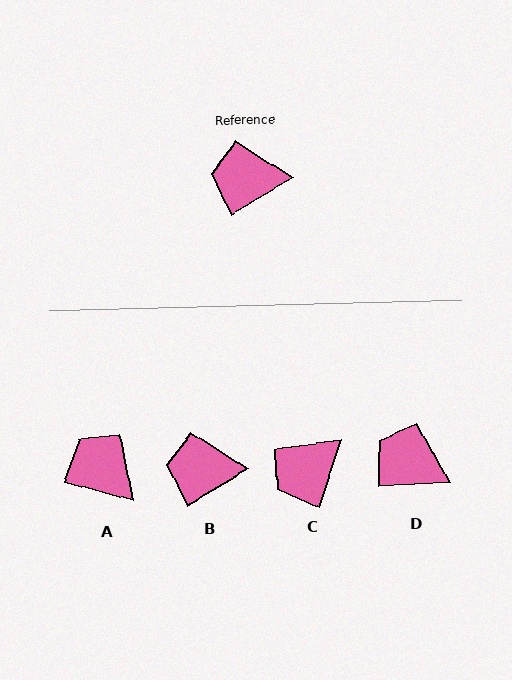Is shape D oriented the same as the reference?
No, it is off by about 28 degrees.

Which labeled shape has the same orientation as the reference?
B.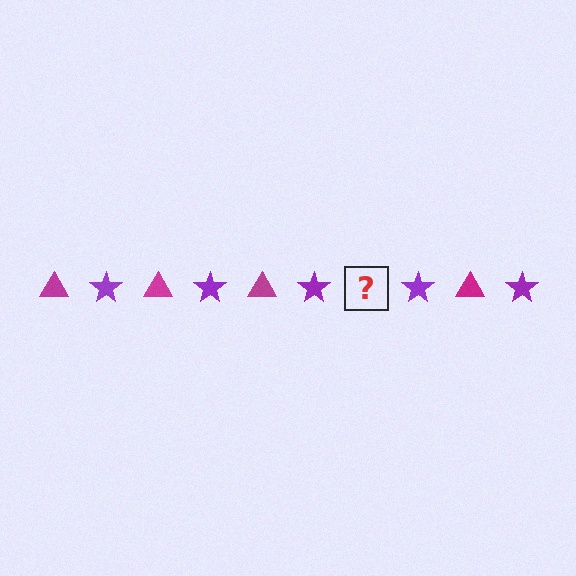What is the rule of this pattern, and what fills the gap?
The rule is that the pattern alternates between magenta triangle and purple star. The gap should be filled with a magenta triangle.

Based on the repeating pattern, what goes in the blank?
The blank should be a magenta triangle.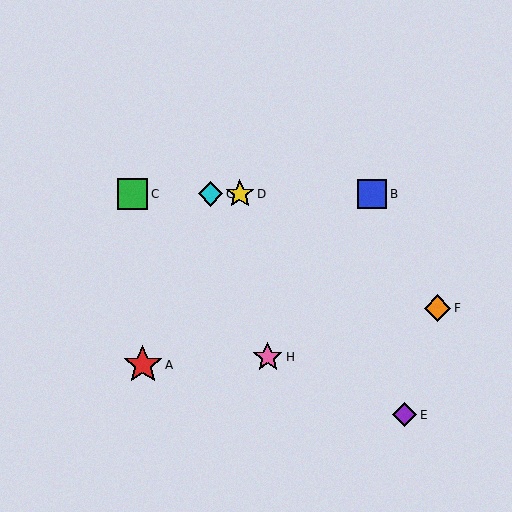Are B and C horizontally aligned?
Yes, both are at y≈194.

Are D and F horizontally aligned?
No, D is at y≈194 and F is at y≈308.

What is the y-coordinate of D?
Object D is at y≈194.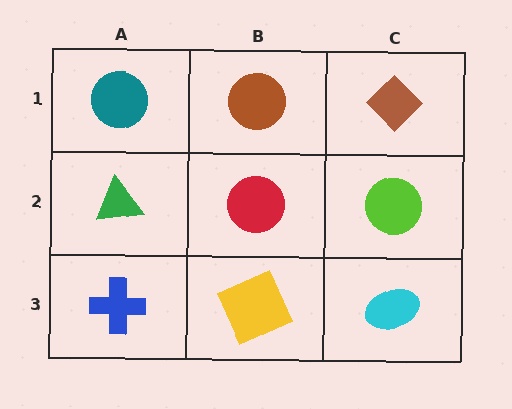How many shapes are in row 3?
3 shapes.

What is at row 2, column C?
A lime circle.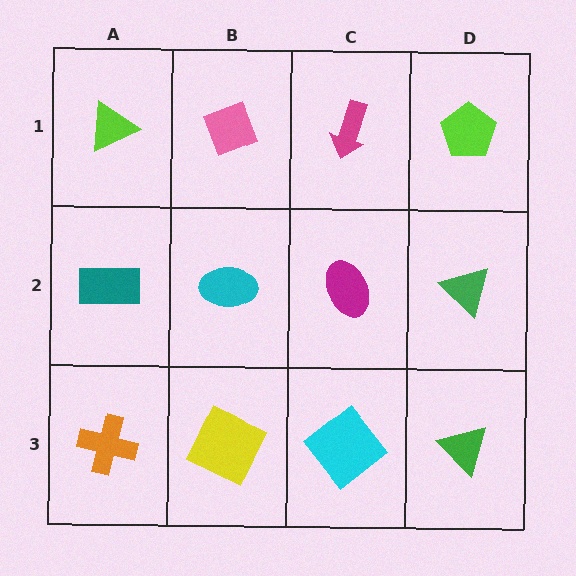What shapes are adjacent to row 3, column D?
A green triangle (row 2, column D), a cyan diamond (row 3, column C).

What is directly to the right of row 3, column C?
A green triangle.